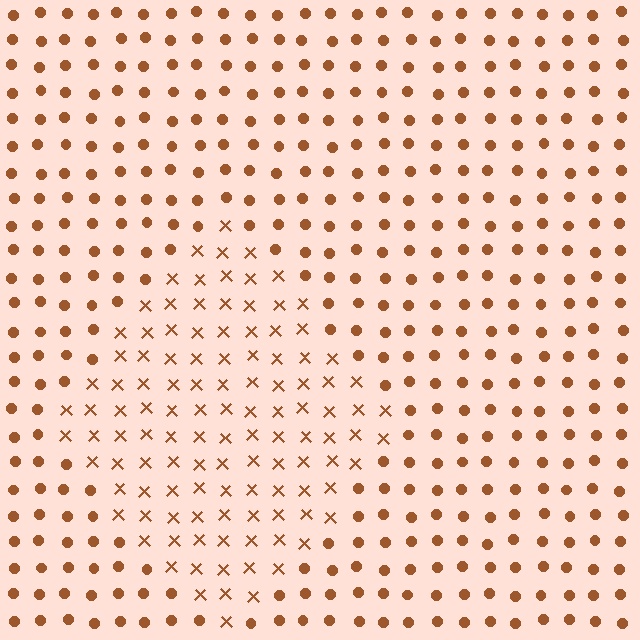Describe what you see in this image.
The image is filled with small brown elements arranged in a uniform grid. A diamond-shaped region contains X marks, while the surrounding area contains circles. The boundary is defined purely by the change in element shape.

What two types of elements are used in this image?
The image uses X marks inside the diamond region and circles outside it.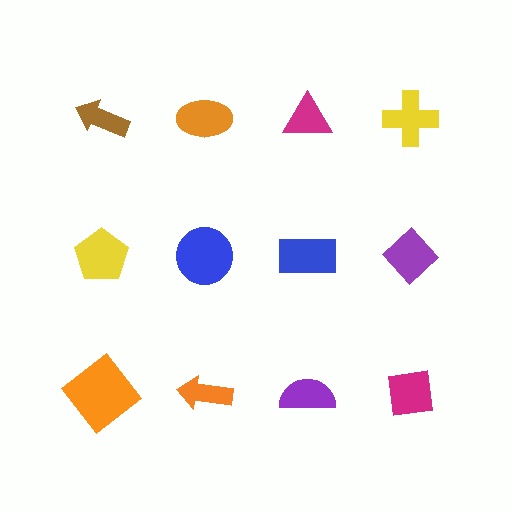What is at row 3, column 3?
A purple semicircle.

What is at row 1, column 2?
An orange ellipse.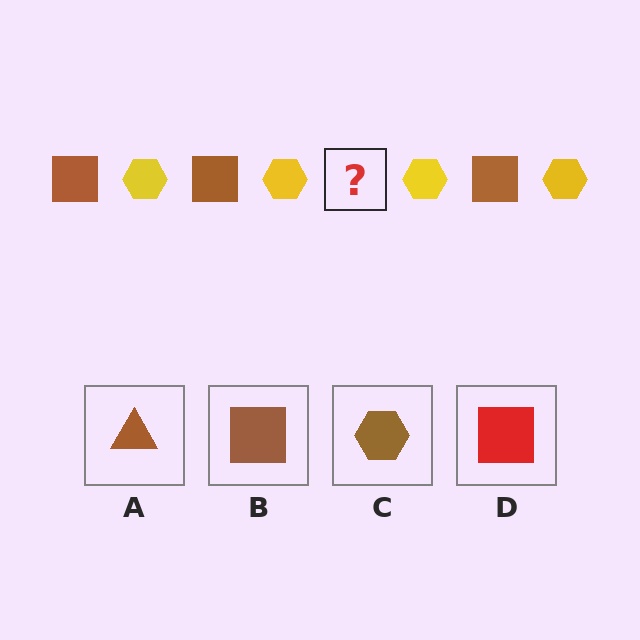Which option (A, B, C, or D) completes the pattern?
B.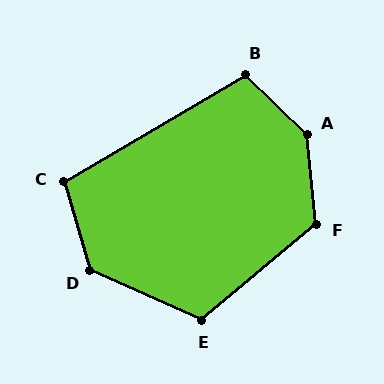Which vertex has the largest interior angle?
A, at approximately 140 degrees.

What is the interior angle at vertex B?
Approximately 106 degrees (obtuse).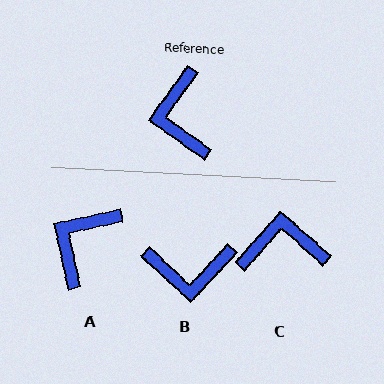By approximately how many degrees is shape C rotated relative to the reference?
Approximately 96 degrees clockwise.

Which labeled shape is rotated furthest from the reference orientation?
C, about 96 degrees away.